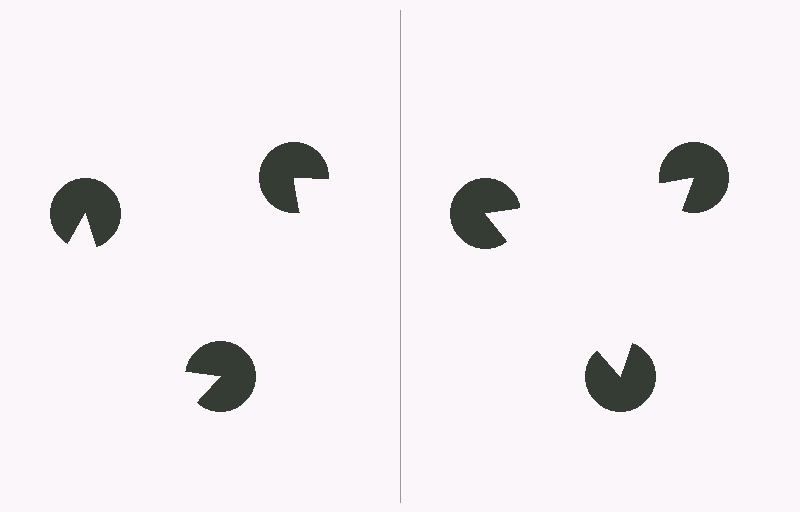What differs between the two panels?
The pac-man discs are positioned identically on both sides; only the wedge orientations differ. On the right they align to a triangle; on the left they are misaligned.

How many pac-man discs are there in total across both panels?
6 — 3 on each side.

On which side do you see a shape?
An illusory triangle appears on the right side. On the left side the wedge cuts are rotated, so no coherent shape forms.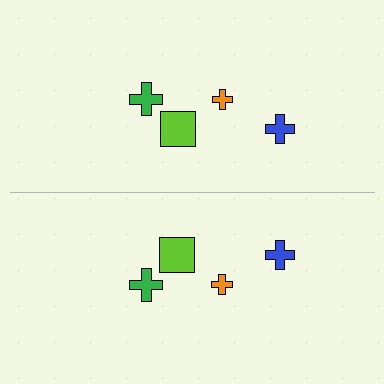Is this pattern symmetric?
Yes, this pattern has bilateral (reflection) symmetry.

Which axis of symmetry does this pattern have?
The pattern has a horizontal axis of symmetry running through the center of the image.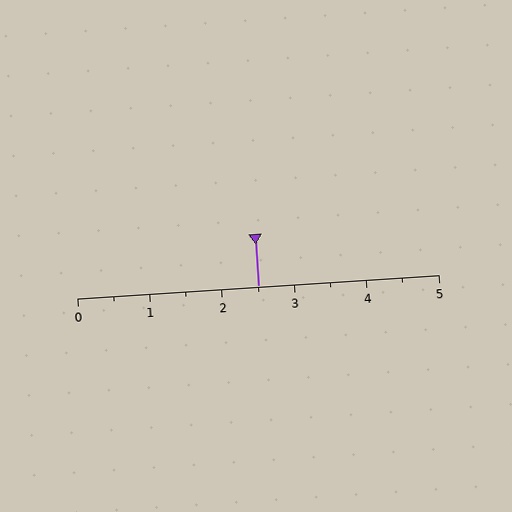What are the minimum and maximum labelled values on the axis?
The axis runs from 0 to 5.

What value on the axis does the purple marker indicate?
The marker indicates approximately 2.5.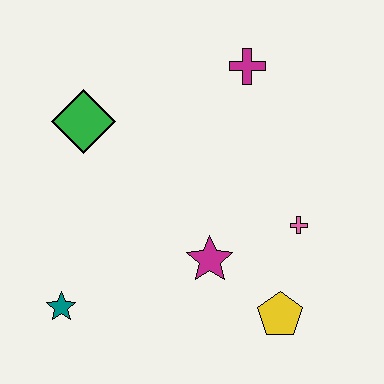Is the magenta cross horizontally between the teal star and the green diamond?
No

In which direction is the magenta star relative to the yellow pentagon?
The magenta star is to the left of the yellow pentagon.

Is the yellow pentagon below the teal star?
Yes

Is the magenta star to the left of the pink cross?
Yes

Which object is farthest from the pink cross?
The teal star is farthest from the pink cross.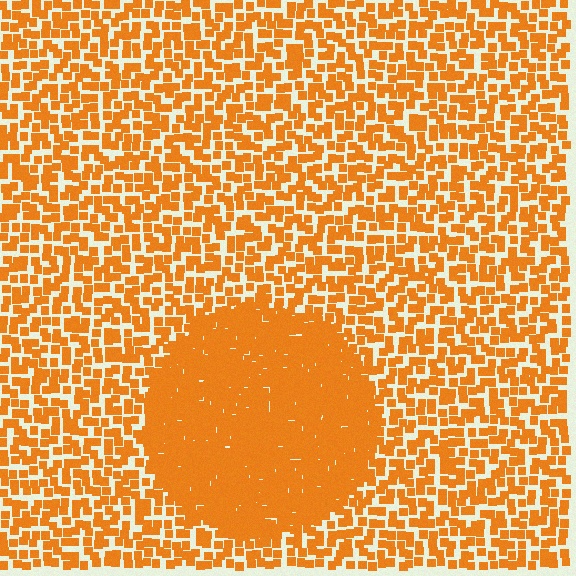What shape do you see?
I see a circle.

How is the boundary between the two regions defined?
The boundary is defined by a change in element density (approximately 2.4x ratio). All elements are the same color, size, and shape.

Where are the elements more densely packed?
The elements are more densely packed inside the circle boundary.